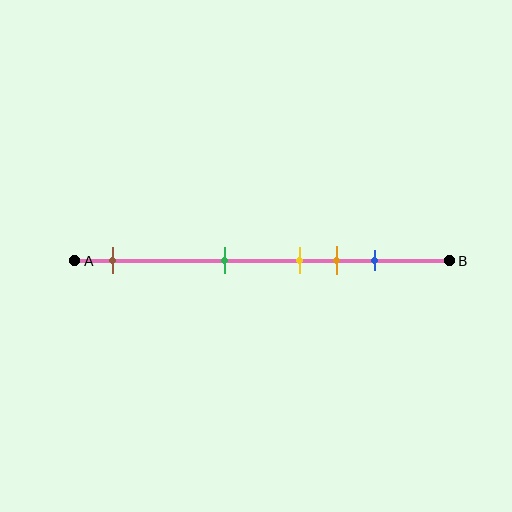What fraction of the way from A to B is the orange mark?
The orange mark is approximately 70% (0.7) of the way from A to B.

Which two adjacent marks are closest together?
The yellow and orange marks are the closest adjacent pair.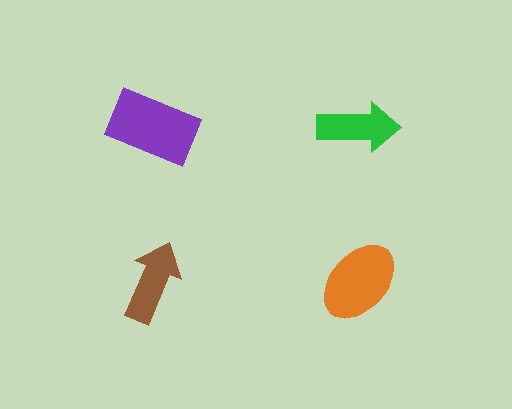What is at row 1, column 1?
A purple rectangle.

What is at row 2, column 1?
A brown arrow.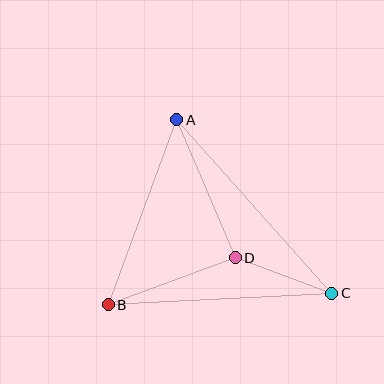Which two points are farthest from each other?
Points A and C are farthest from each other.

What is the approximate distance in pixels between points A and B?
The distance between A and B is approximately 197 pixels.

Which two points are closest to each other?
Points C and D are closest to each other.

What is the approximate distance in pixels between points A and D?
The distance between A and D is approximately 150 pixels.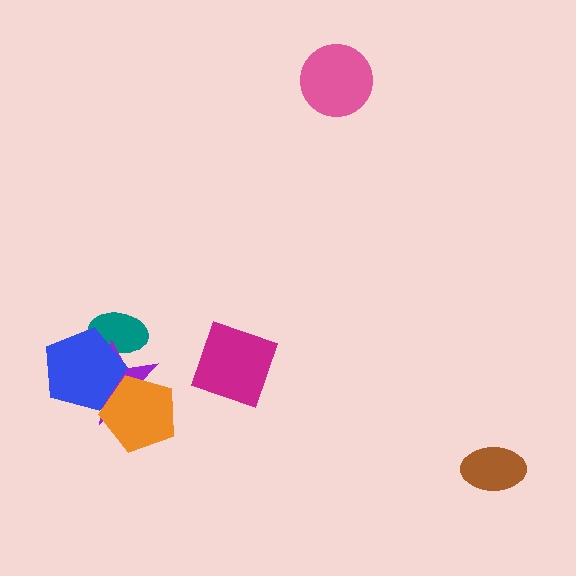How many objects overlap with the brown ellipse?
0 objects overlap with the brown ellipse.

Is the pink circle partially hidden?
No, no other shape covers it.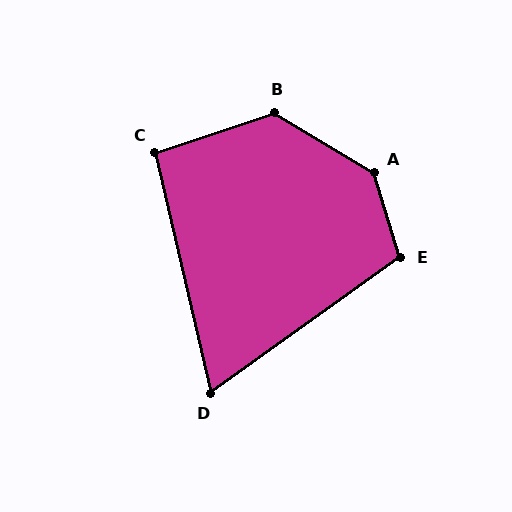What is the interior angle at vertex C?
Approximately 95 degrees (obtuse).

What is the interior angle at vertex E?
Approximately 108 degrees (obtuse).